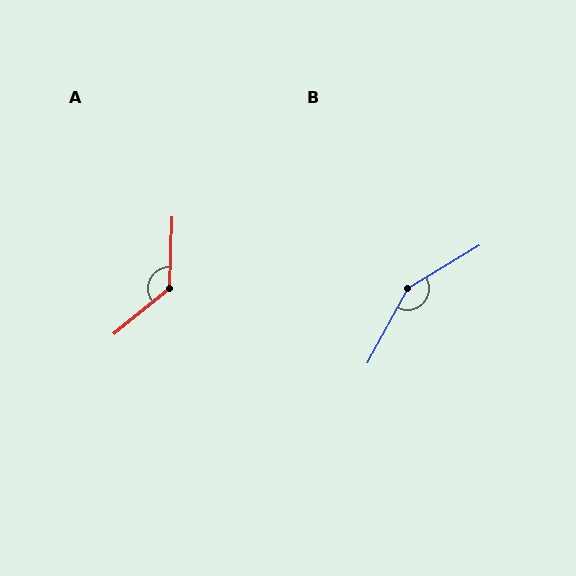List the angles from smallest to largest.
A (132°), B (150°).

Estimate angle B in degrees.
Approximately 150 degrees.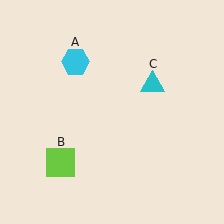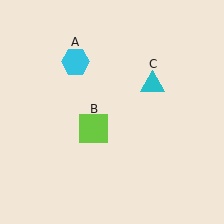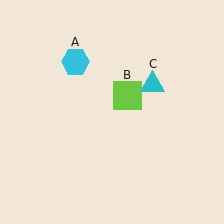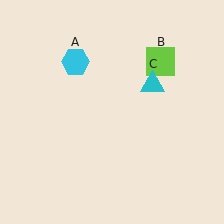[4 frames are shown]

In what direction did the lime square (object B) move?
The lime square (object B) moved up and to the right.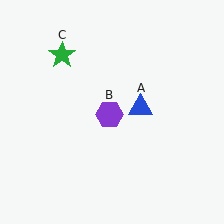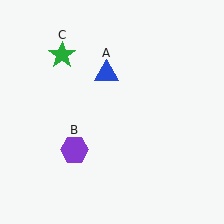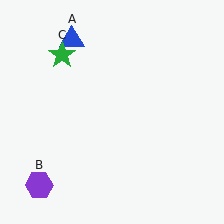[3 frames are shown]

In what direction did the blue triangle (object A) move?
The blue triangle (object A) moved up and to the left.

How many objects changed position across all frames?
2 objects changed position: blue triangle (object A), purple hexagon (object B).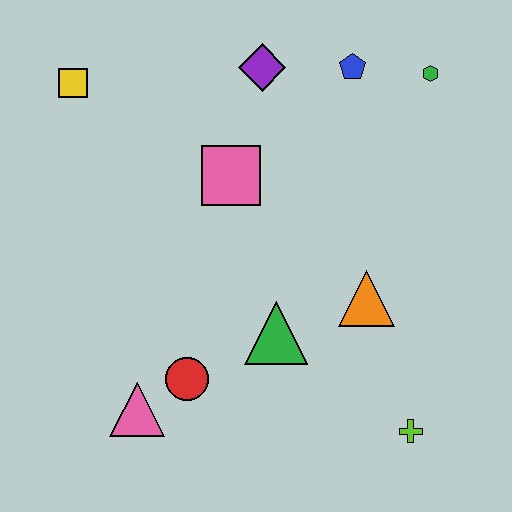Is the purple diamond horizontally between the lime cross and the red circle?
Yes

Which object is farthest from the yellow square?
The lime cross is farthest from the yellow square.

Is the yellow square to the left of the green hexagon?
Yes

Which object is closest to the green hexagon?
The blue pentagon is closest to the green hexagon.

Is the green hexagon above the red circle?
Yes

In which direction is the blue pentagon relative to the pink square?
The blue pentagon is to the right of the pink square.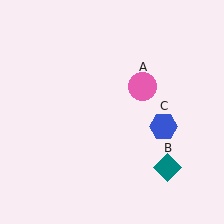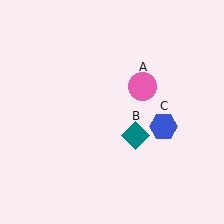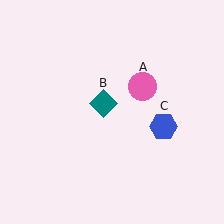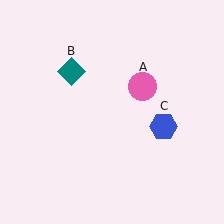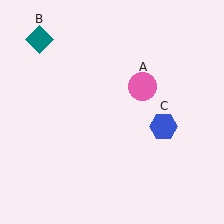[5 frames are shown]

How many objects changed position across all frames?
1 object changed position: teal diamond (object B).